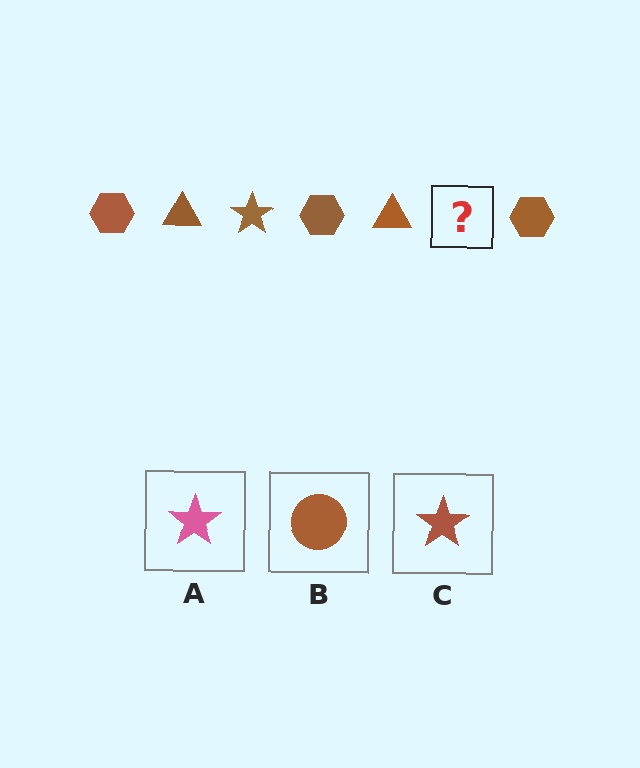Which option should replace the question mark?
Option C.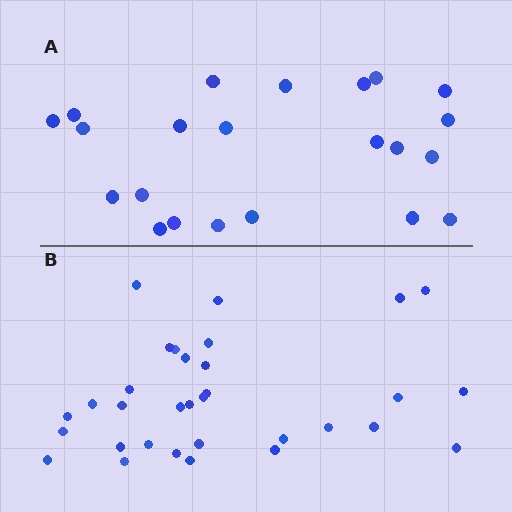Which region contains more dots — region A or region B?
Region B (the bottom region) has more dots.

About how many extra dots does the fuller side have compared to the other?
Region B has roughly 10 or so more dots than region A.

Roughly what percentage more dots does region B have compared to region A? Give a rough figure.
About 45% more.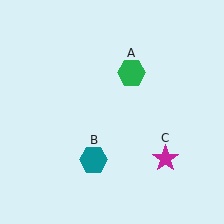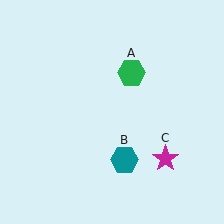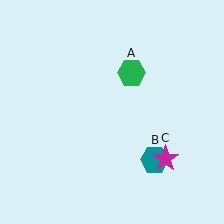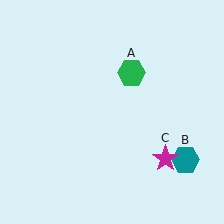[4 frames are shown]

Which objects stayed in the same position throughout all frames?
Green hexagon (object A) and magenta star (object C) remained stationary.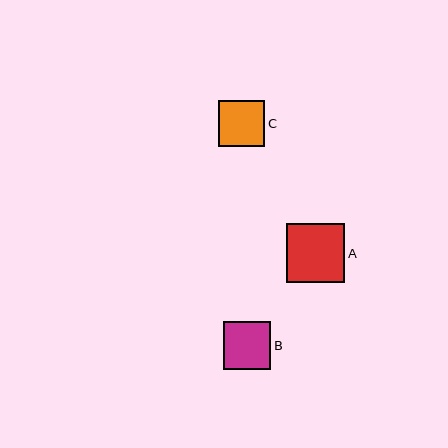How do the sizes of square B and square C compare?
Square B and square C are approximately the same size.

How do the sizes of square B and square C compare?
Square B and square C are approximately the same size.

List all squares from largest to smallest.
From largest to smallest: A, B, C.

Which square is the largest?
Square A is the largest with a size of approximately 58 pixels.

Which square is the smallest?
Square C is the smallest with a size of approximately 46 pixels.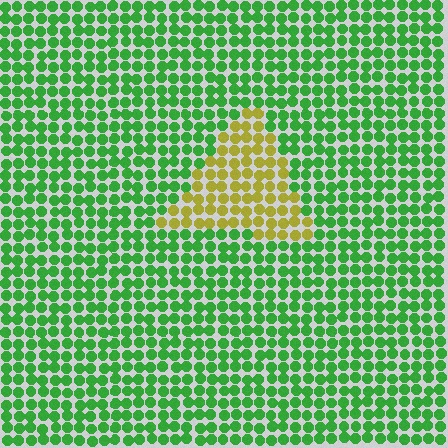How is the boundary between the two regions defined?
The boundary is defined purely by a slight shift in hue (about 62 degrees). Spacing, size, and orientation are identical on both sides.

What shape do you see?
I see a triangle.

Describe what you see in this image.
The image is filled with small green elements in a uniform arrangement. A triangle-shaped region is visible where the elements are tinted to a slightly different hue, forming a subtle color boundary.